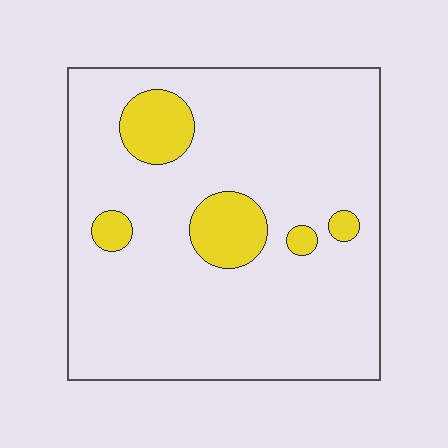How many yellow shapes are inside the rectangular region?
5.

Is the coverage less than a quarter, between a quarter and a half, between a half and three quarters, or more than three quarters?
Less than a quarter.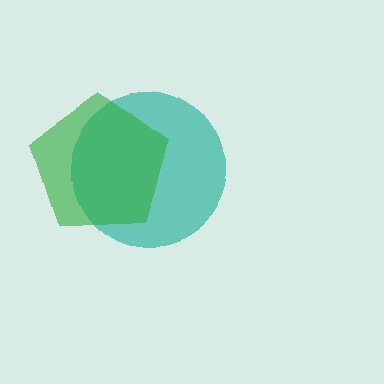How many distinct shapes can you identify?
There are 2 distinct shapes: a teal circle, a green pentagon.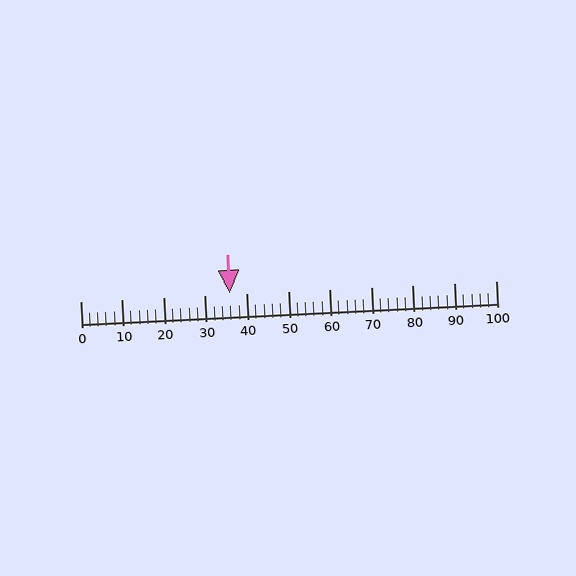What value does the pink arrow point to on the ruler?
The pink arrow points to approximately 36.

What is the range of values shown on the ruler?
The ruler shows values from 0 to 100.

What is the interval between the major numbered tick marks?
The major tick marks are spaced 10 units apart.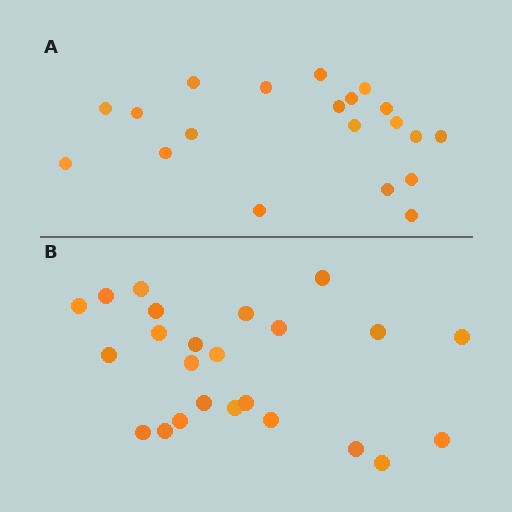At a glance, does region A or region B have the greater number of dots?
Region B (the bottom region) has more dots.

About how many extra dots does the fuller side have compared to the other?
Region B has about 4 more dots than region A.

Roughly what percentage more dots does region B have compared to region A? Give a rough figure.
About 20% more.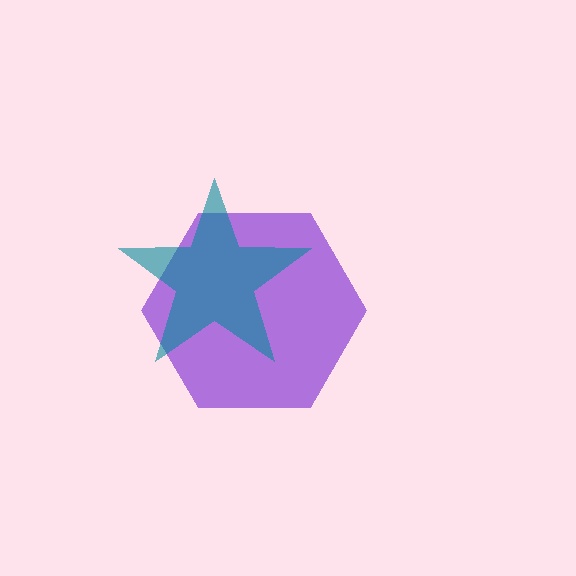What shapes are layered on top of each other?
The layered shapes are: a purple hexagon, a teal star.